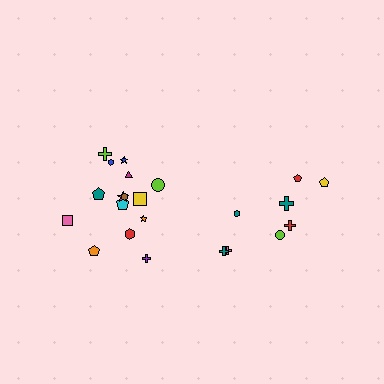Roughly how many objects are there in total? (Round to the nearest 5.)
Roughly 25 objects in total.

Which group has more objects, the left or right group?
The left group.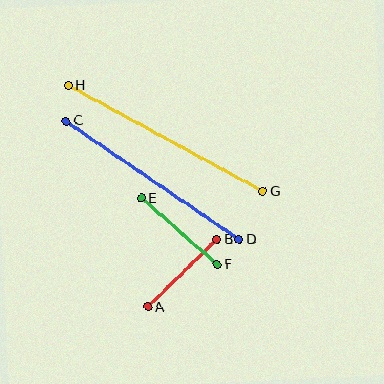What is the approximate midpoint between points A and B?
The midpoint is at approximately (182, 273) pixels.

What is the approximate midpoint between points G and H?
The midpoint is at approximately (165, 138) pixels.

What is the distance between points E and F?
The distance is approximately 101 pixels.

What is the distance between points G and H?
The distance is approximately 221 pixels.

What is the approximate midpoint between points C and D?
The midpoint is at approximately (153, 180) pixels.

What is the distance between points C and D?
The distance is approximately 209 pixels.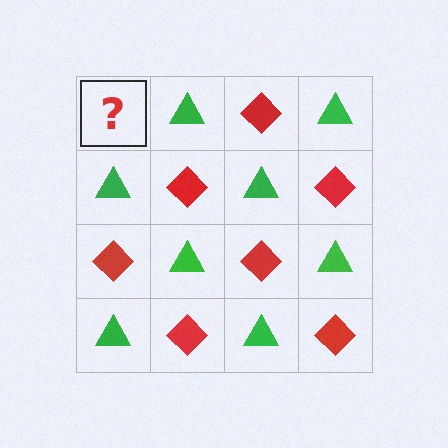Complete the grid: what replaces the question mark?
The question mark should be replaced with a red diamond.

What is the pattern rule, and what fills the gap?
The rule is that it alternates red diamond and green triangle in a checkerboard pattern. The gap should be filled with a red diamond.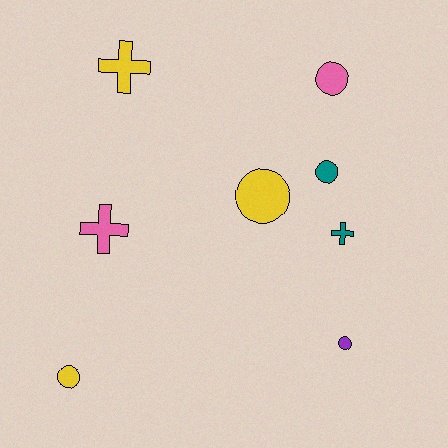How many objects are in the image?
There are 8 objects.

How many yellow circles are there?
There are 2 yellow circles.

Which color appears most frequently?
Yellow, with 3 objects.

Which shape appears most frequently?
Circle, with 5 objects.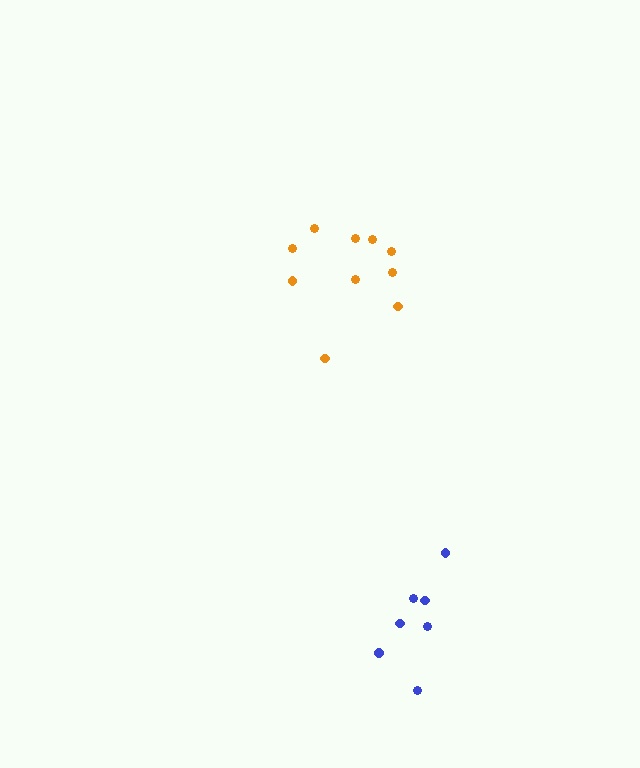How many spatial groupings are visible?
There are 2 spatial groupings.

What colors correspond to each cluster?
The clusters are colored: blue, orange.